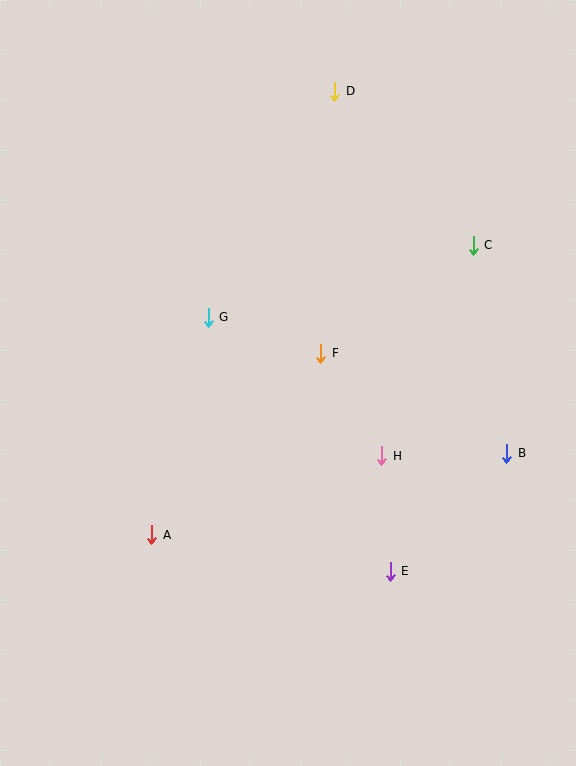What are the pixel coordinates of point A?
Point A is at (152, 535).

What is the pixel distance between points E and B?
The distance between E and B is 166 pixels.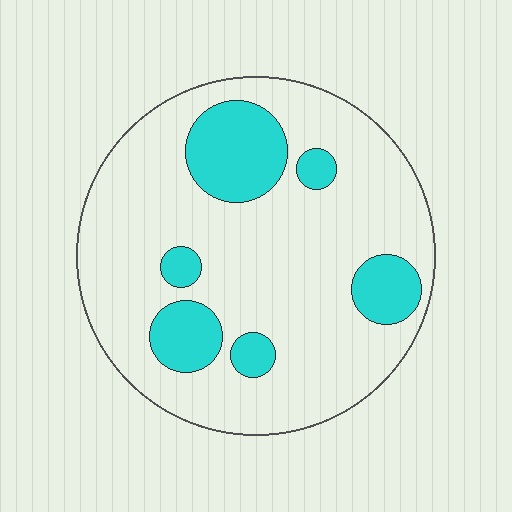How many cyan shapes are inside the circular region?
6.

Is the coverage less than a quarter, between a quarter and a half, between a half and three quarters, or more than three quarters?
Less than a quarter.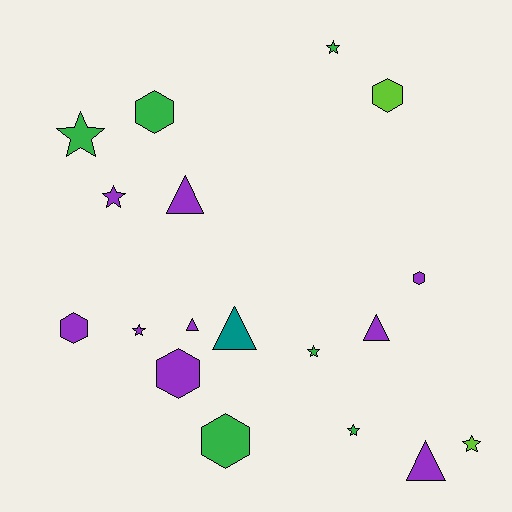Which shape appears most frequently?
Star, with 7 objects.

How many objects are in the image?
There are 18 objects.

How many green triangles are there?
There are no green triangles.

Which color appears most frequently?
Purple, with 9 objects.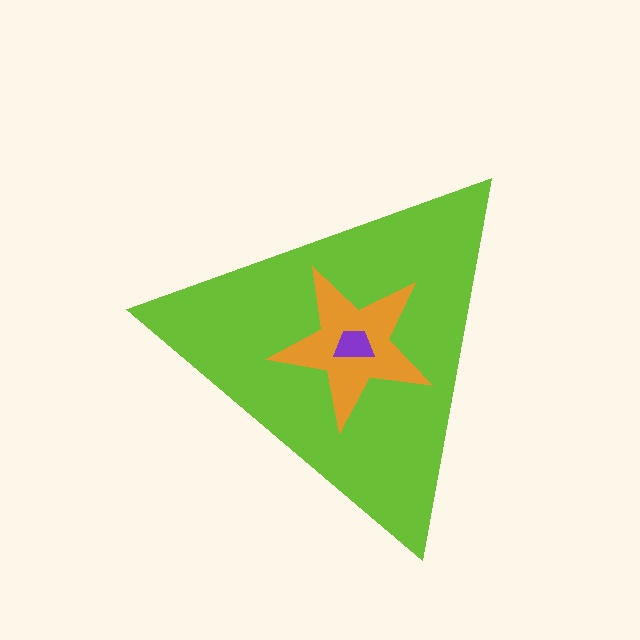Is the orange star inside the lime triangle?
Yes.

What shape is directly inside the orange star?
The purple trapezoid.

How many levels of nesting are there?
3.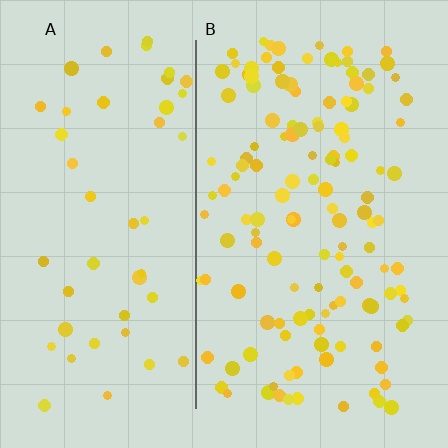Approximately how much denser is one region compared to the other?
Approximately 2.6× — region B over region A.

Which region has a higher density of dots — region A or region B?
B (the right).